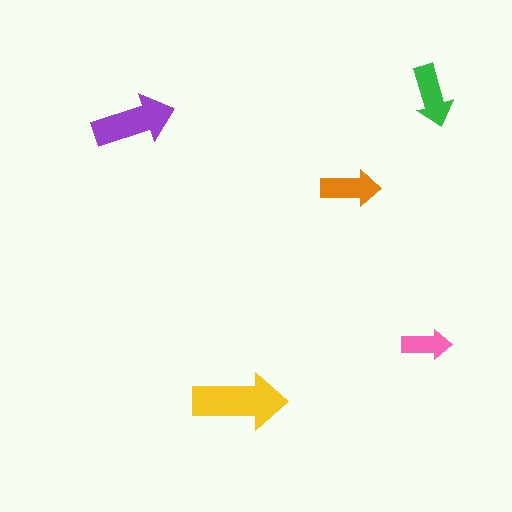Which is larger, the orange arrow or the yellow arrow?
The yellow one.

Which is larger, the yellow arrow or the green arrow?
The yellow one.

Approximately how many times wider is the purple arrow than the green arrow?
About 1.5 times wider.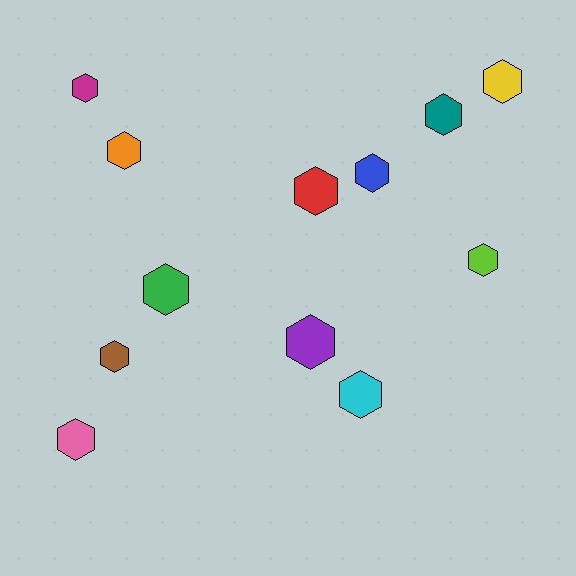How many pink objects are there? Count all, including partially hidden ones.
There is 1 pink object.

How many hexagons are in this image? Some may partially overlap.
There are 12 hexagons.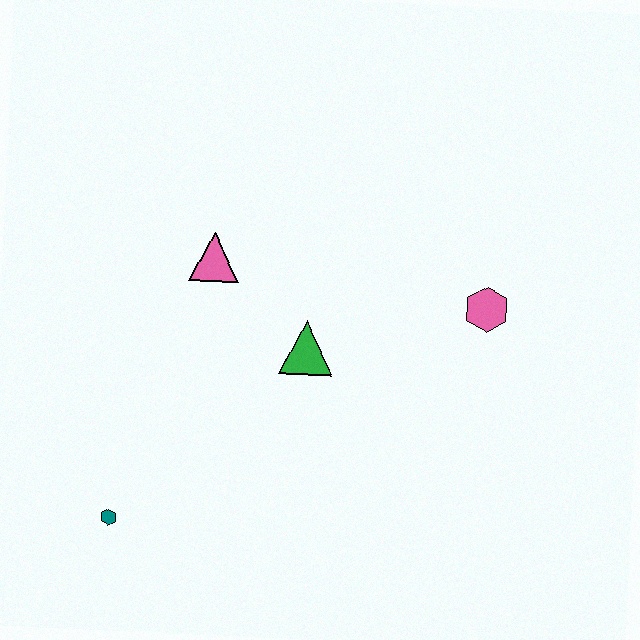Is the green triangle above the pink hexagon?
No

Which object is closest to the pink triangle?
The green triangle is closest to the pink triangle.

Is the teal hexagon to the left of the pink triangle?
Yes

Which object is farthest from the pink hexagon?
The teal hexagon is farthest from the pink hexagon.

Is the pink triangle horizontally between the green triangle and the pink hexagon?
No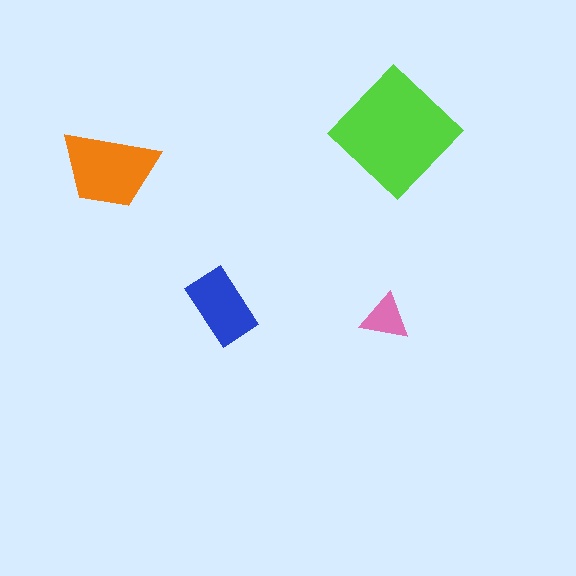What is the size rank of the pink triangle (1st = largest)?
4th.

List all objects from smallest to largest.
The pink triangle, the blue rectangle, the orange trapezoid, the lime diamond.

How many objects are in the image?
There are 4 objects in the image.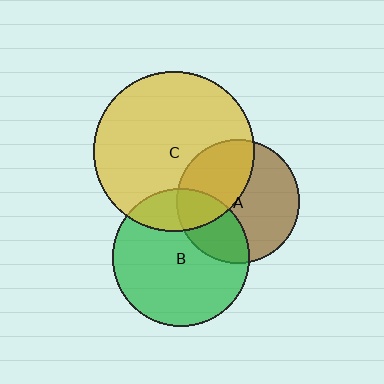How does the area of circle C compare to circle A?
Approximately 1.7 times.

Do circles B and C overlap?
Yes.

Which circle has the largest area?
Circle C (yellow).